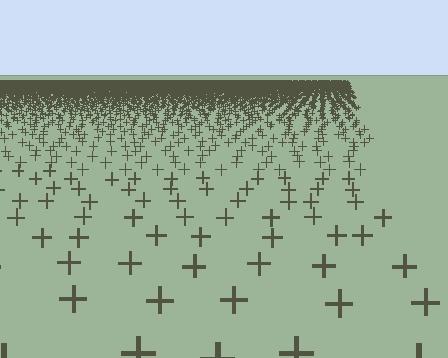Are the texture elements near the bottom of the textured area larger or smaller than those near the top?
Larger. Near the bottom, elements are closer to the viewer and appear at a bigger on-screen size.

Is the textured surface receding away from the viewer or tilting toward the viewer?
The surface is receding away from the viewer. Texture elements get smaller and denser toward the top.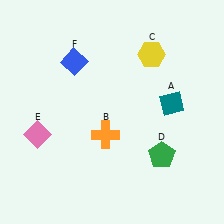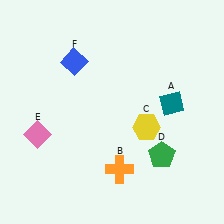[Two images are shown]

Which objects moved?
The objects that moved are: the orange cross (B), the yellow hexagon (C).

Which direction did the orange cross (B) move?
The orange cross (B) moved down.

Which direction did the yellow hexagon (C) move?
The yellow hexagon (C) moved down.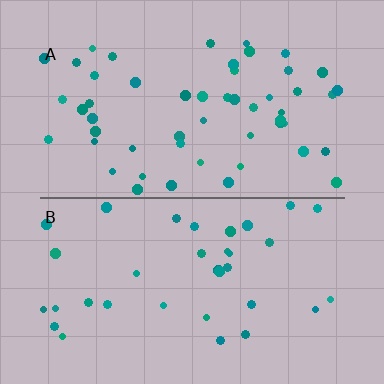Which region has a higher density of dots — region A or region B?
A (the top).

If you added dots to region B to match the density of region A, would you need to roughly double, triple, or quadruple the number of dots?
Approximately double.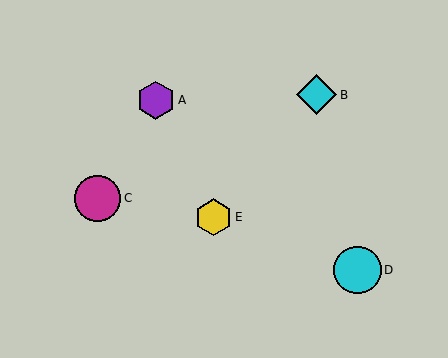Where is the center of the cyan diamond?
The center of the cyan diamond is at (317, 95).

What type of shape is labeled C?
Shape C is a magenta circle.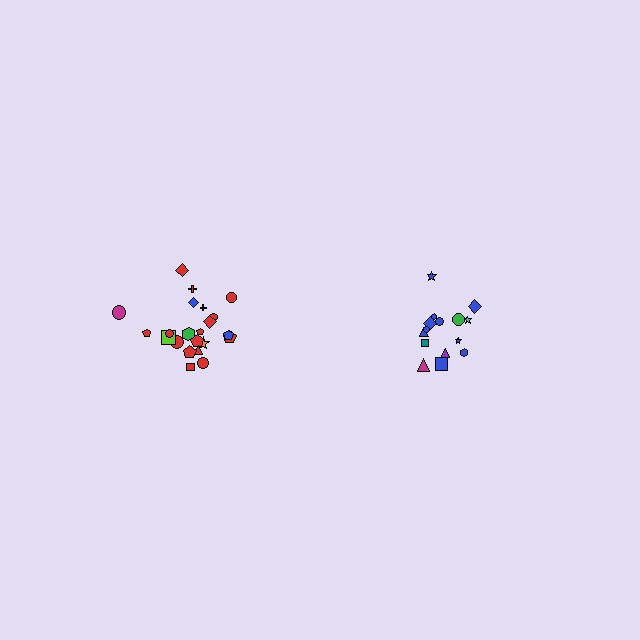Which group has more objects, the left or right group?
The left group.